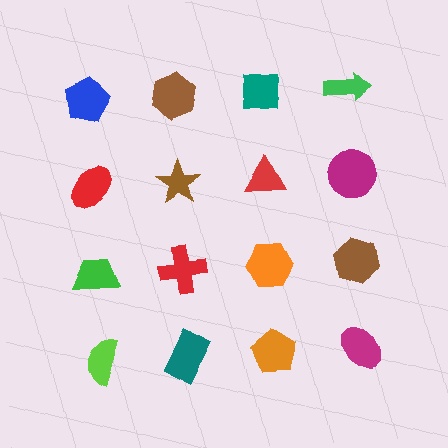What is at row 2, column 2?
A brown star.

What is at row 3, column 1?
A green trapezoid.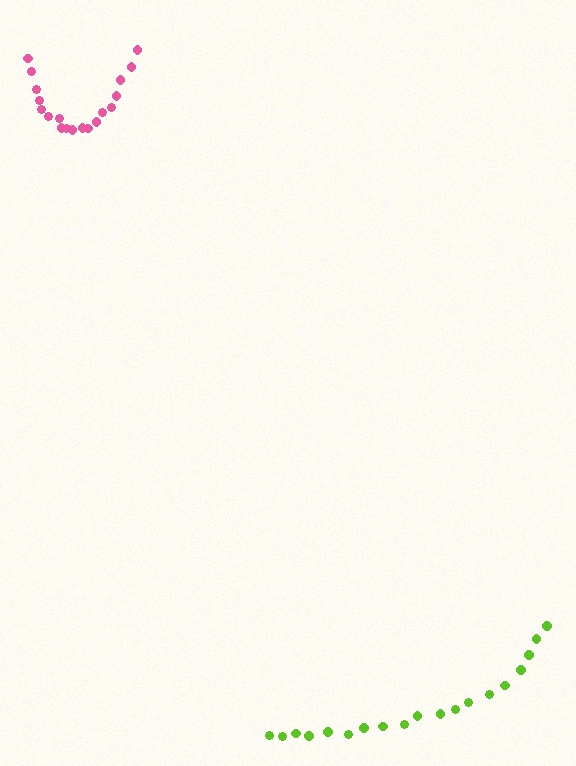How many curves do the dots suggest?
There are 2 distinct paths.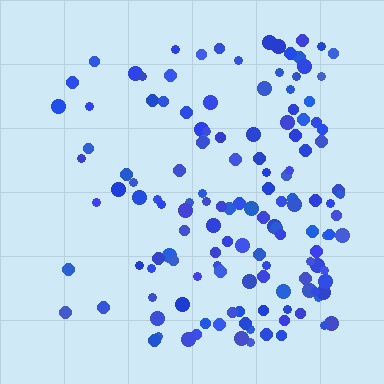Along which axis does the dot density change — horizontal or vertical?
Horizontal.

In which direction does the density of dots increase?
From left to right, with the right side densest.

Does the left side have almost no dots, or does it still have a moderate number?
Still a moderate number, just noticeably fewer than the right.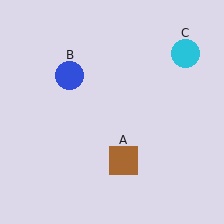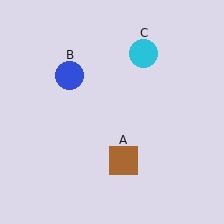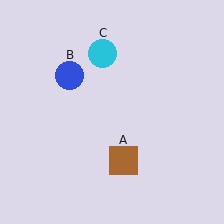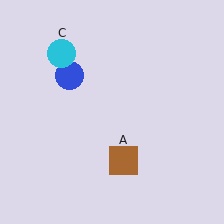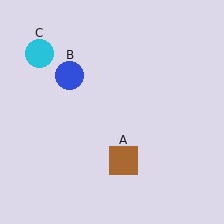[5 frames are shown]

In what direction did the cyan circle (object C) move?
The cyan circle (object C) moved left.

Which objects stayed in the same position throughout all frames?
Brown square (object A) and blue circle (object B) remained stationary.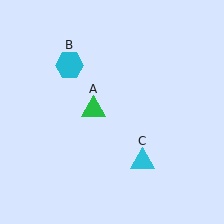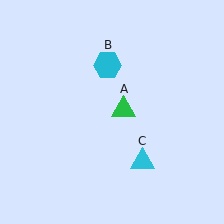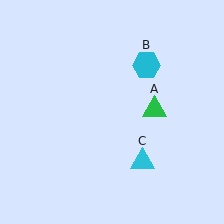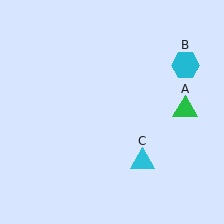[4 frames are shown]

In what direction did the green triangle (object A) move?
The green triangle (object A) moved right.